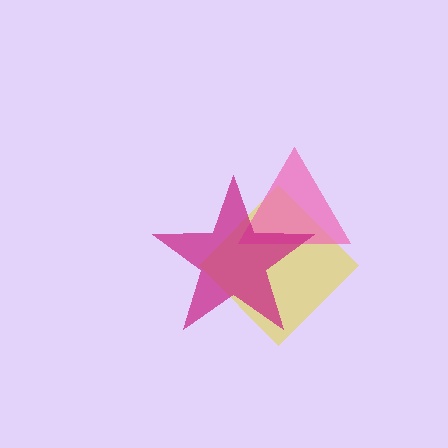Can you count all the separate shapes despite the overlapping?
Yes, there are 3 separate shapes.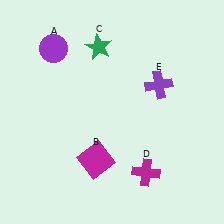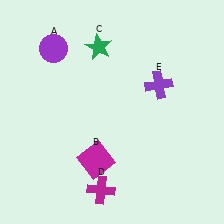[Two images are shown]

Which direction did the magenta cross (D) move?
The magenta cross (D) moved left.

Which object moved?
The magenta cross (D) moved left.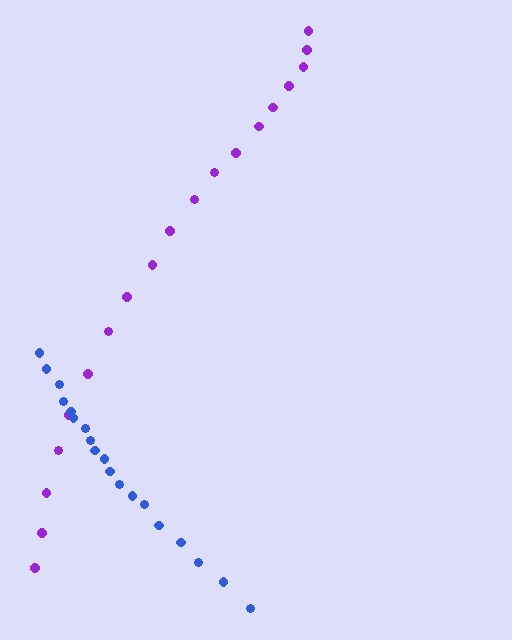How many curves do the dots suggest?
There are 2 distinct paths.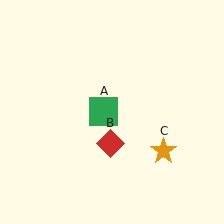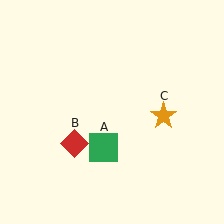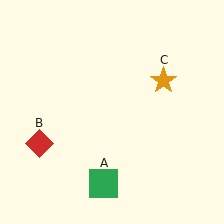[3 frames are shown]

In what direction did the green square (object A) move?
The green square (object A) moved down.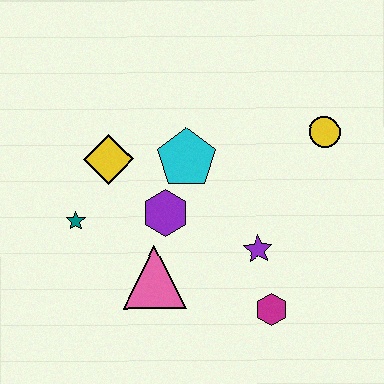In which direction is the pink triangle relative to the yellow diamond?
The pink triangle is below the yellow diamond.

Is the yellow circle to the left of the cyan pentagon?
No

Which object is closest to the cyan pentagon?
The purple hexagon is closest to the cyan pentagon.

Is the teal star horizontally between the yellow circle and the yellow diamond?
No